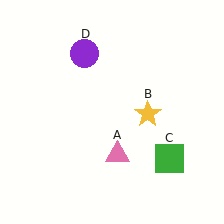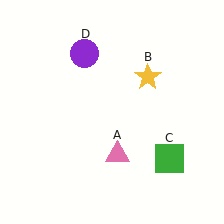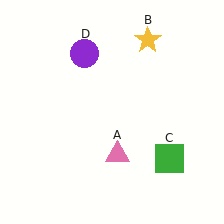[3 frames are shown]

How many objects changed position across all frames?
1 object changed position: yellow star (object B).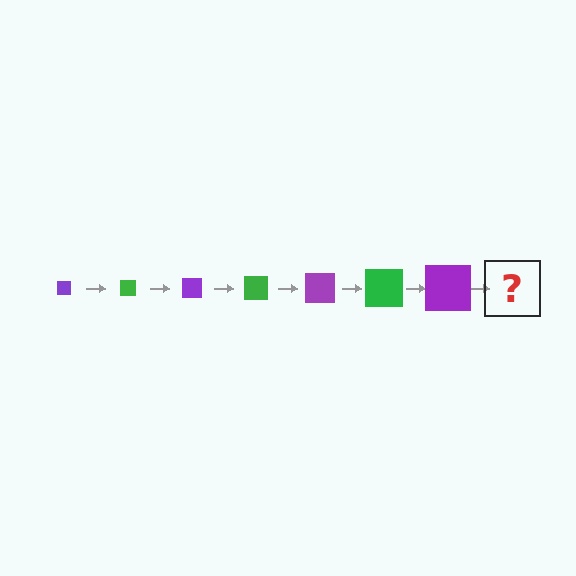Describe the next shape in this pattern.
It should be a green square, larger than the previous one.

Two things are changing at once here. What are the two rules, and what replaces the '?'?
The two rules are that the square grows larger each step and the color cycles through purple and green. The '?' should be a green square, larger than the previous one.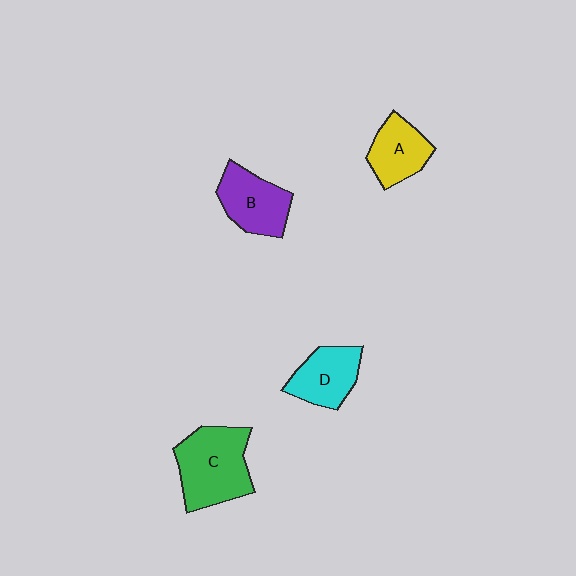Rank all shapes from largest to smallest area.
From largest to smallest: C (green), B (purple), D (cyan), A (yellow).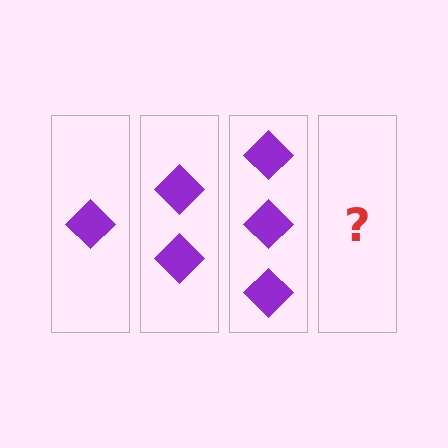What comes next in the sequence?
The next element should be 4 diamonds.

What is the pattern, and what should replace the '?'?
The pattern is that each step adds one more diamond. The '?' should be 4 diamonds.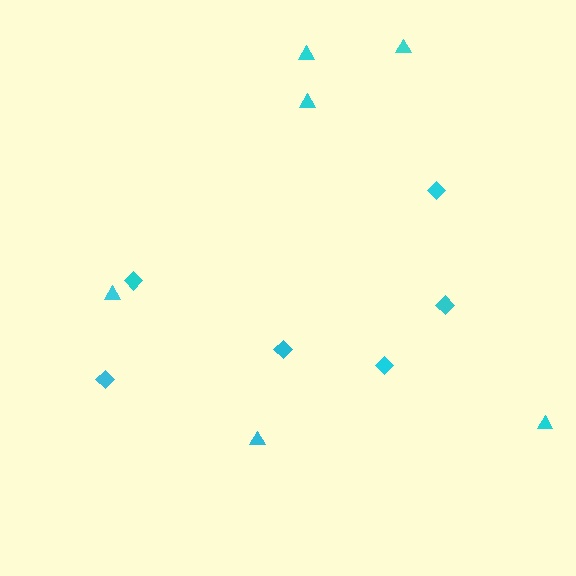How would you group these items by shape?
There are 2 groups: one group of diamonds (6) and one group of triangles (6).